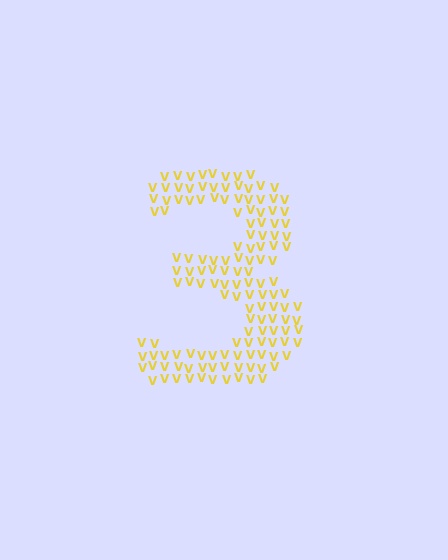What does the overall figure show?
The overall figure shows the digit 3.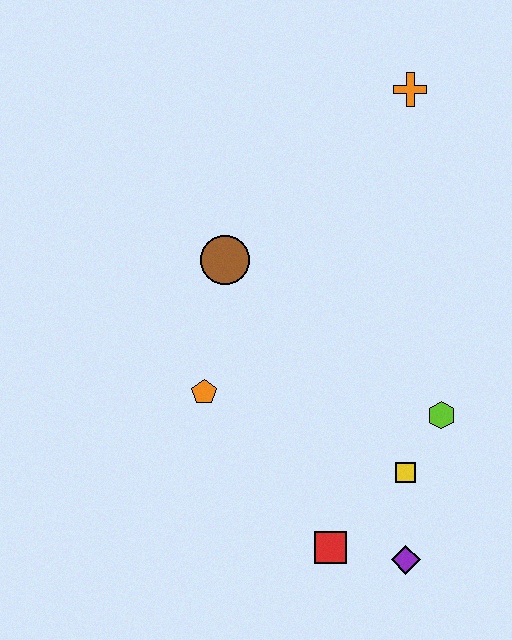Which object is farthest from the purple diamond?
The orange cross is farthest from the purple diamond.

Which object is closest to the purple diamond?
The red square is closest to the purple diamond.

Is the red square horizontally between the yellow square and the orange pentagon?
Yes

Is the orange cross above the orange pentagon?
Yes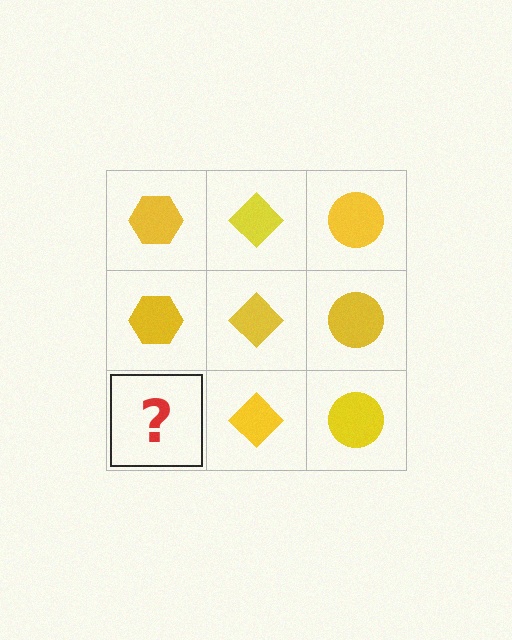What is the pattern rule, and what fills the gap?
The rule is that each column has a consistent shape. The gap should be filled with a yellow hexagon.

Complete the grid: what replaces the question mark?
The question mark should be replaced with a yellow hexagon.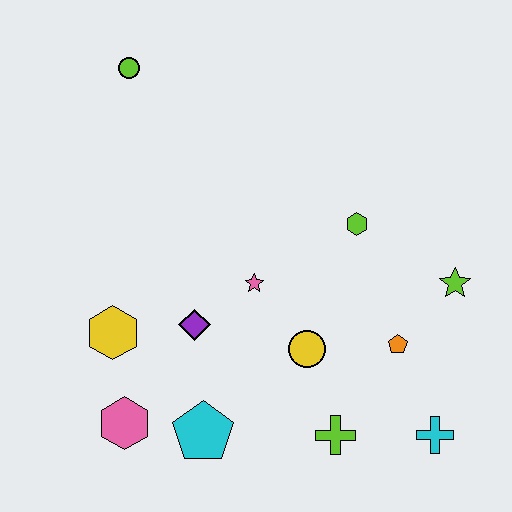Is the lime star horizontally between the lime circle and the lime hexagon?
No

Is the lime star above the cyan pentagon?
Yes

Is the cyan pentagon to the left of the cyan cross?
Yes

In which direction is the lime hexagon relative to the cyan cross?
The lime hexagon is above the cyan cross.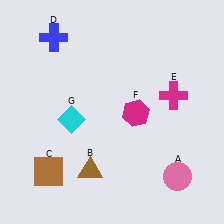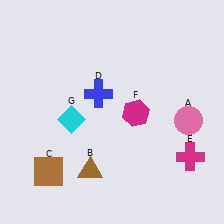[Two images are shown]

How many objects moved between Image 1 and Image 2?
3 objects moved between the two images.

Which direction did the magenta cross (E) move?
The magenta cross (E) moved down.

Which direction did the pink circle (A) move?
The pink circle (A) moved up.